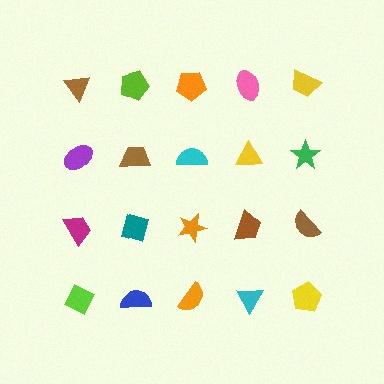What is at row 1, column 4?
A pink ellipse.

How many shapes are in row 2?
5 shapes.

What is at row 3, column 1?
A magenta trapezoid.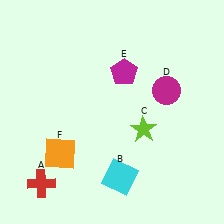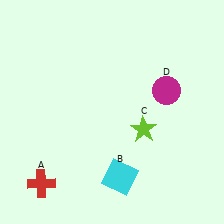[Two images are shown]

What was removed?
The orange square (F), the magenta pentagon (E) were removed in Image 2.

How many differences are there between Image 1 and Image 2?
There are 2 differences between the two images.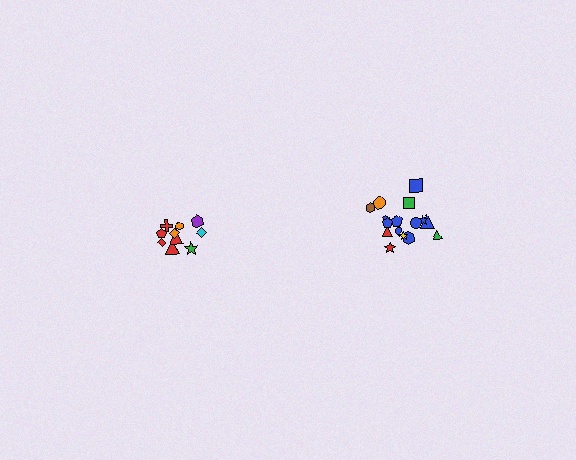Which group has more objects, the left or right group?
The right group.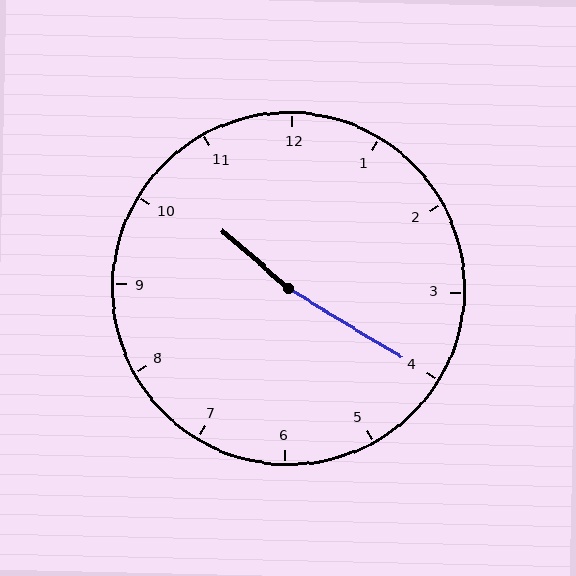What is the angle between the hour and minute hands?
Approximately 170 degrees.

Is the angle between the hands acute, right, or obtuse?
It is obtuse.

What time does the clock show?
10:20.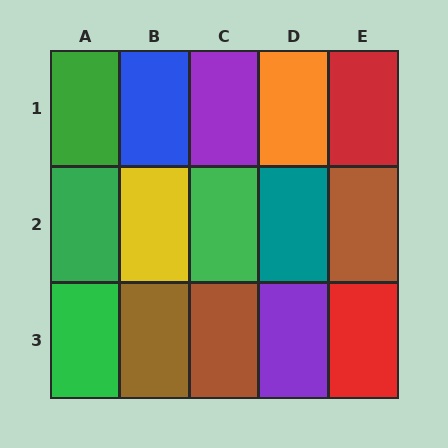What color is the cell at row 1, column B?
Blue.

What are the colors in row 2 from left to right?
Green, yellow, green, teal, brown.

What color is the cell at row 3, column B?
Brown.